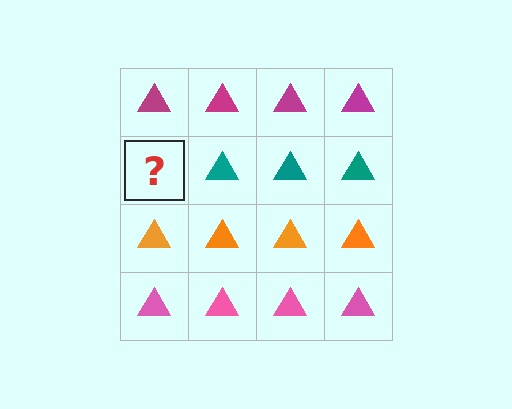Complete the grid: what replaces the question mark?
The question mark should be replaced with a teal triangle.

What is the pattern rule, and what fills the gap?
The rule is that each row has a consistent color. The gap should be filled with a teal triangle.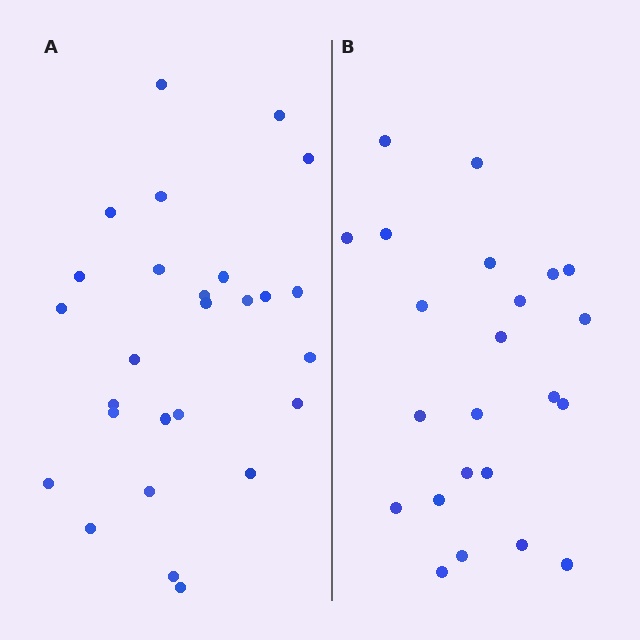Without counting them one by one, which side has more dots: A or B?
Region A (the left region) has more dots.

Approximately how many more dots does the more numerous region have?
Region A has about 4 more dots than region B.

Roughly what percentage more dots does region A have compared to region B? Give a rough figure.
About 15% more.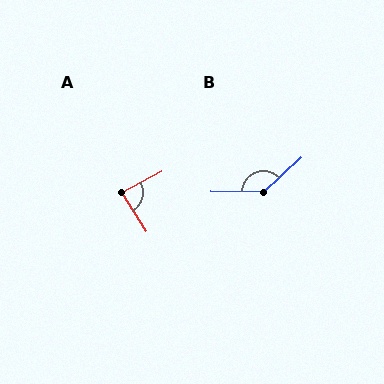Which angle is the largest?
B, at approximately 136 degrees.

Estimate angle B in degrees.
Approximately 136 degrees.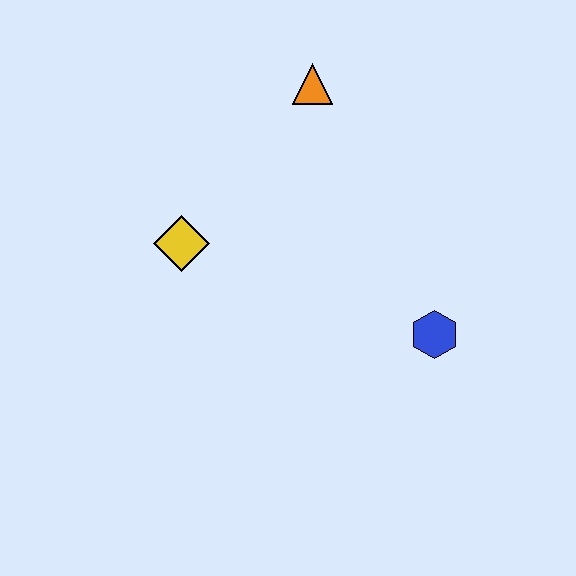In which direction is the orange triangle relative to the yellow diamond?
The orange triangle is above the yellow diamond.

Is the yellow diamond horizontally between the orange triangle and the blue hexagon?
No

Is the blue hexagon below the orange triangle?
Yes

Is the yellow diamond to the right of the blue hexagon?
No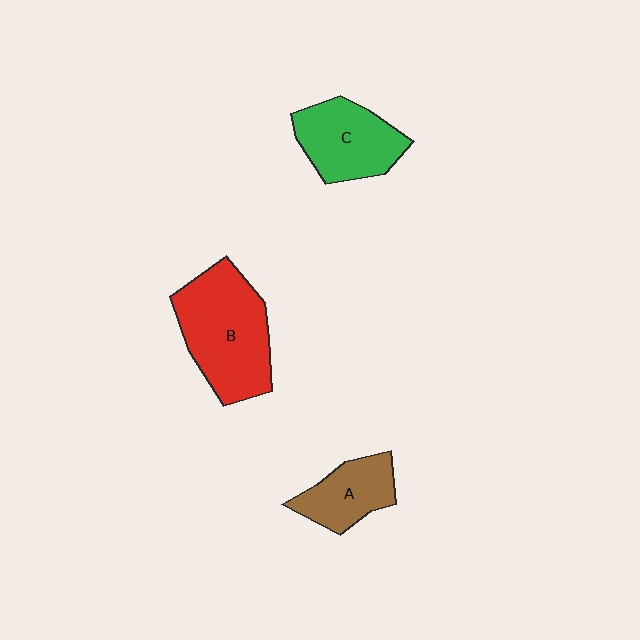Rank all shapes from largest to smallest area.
From largest to smallest: B (red), C (green), A (brown).